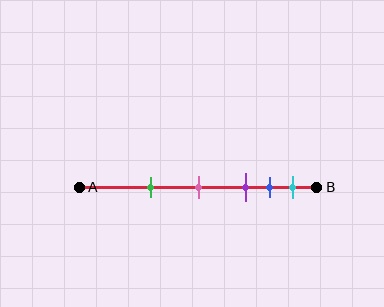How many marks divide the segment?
There are 5 marks dividing the segment.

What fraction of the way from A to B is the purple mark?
The purple mark is approximately 70% (0.7) of the way from A to B.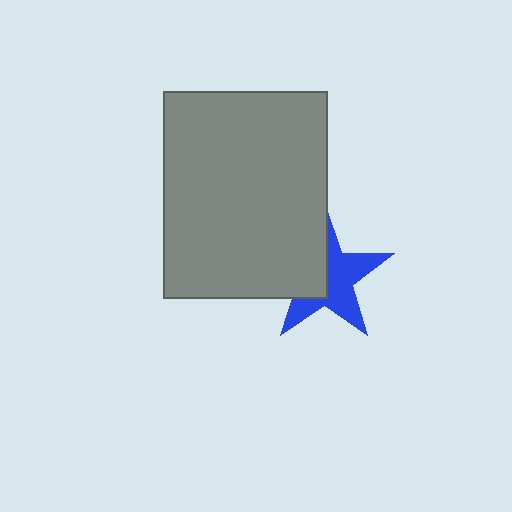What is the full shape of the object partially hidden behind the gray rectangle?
The partially hidden object is a blue star.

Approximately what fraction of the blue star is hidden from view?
Roughly 43% of the blue star is hidden behind the gray rectangle.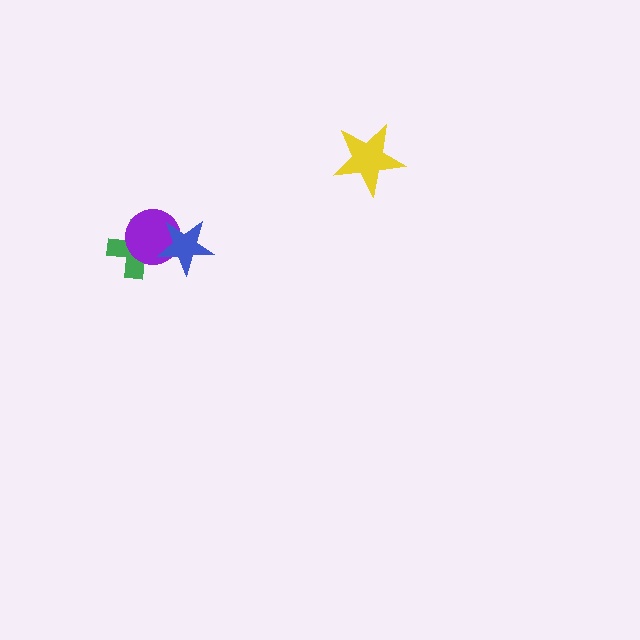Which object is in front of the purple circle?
The blue star is in front of the purple circle.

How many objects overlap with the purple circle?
2 objects overlap with the purple circle.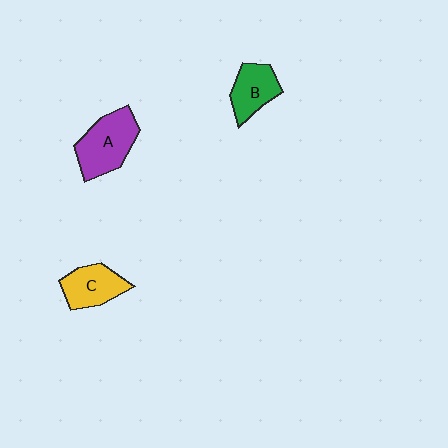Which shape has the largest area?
Shape A (purple).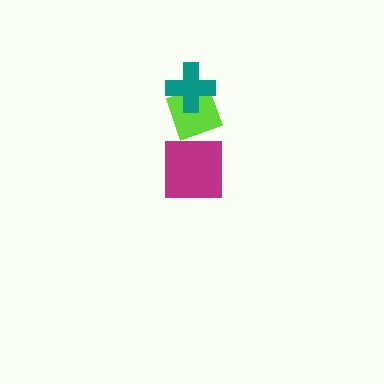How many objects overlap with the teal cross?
1 object overlaps with the teal cross.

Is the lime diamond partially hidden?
Yes, it is partially covered by another shape.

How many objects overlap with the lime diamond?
1 object overlaps with the lime diamond.